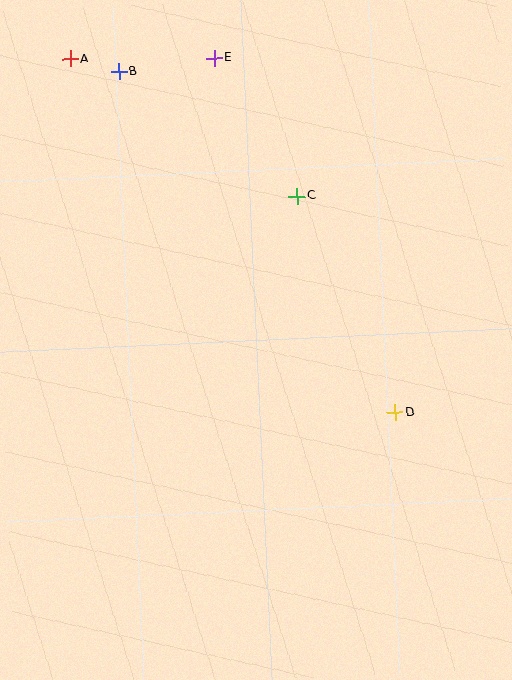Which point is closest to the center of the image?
Point C at (297, 196) is closest to the center.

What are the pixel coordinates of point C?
Point C is at (297, 196).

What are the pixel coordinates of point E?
Point E is at (214, 58).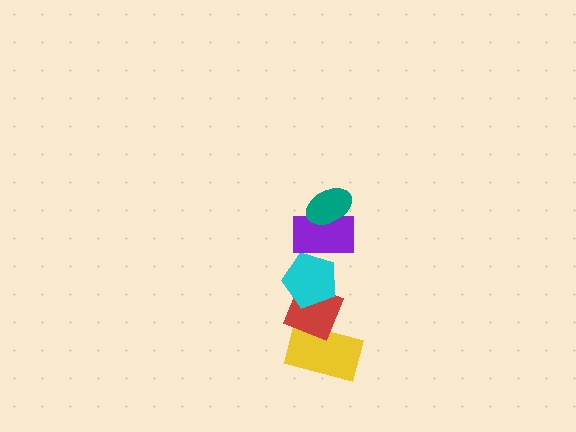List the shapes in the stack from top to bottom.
From top to bottom: the teal ellipse, the purple rectangle, the cyan pentagon, the red diamond, the yellow rectangle.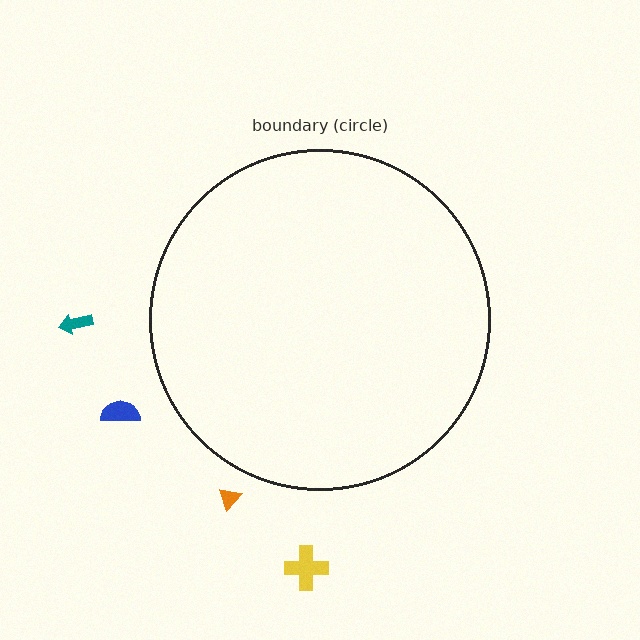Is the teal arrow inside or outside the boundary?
Outside.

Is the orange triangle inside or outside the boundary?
Outside.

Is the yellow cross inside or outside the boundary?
Outside.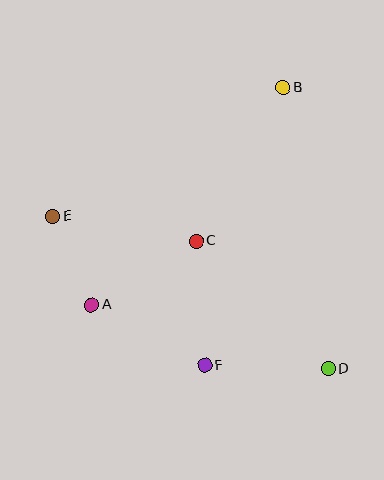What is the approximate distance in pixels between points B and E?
The distance between B and E is approximately 264 pixels.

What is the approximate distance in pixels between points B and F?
The distance between B and F is approximately 289 pixels.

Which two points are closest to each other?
Points A and E are closest to each other.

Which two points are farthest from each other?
Points D and E are farthest from each other.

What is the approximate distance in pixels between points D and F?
The distance between D and F is approximately 123 pixels.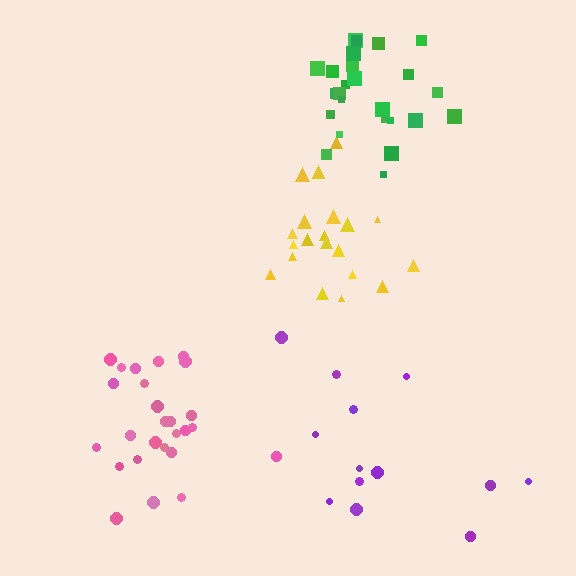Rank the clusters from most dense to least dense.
green, yellow, pink, purple.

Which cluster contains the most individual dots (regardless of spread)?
Pink (26).